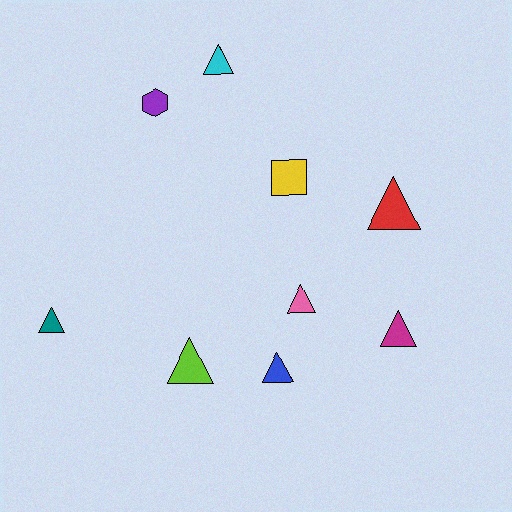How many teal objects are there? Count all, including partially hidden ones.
There is 1 teal object.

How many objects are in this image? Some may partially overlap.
There are 9 objects.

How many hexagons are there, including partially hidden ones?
There is 1 hexagon.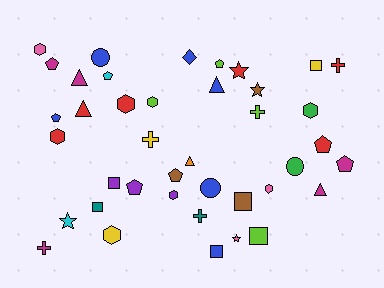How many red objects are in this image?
There are 6 red objects.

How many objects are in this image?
There are 40 objects.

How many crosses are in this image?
There are 5 crosses.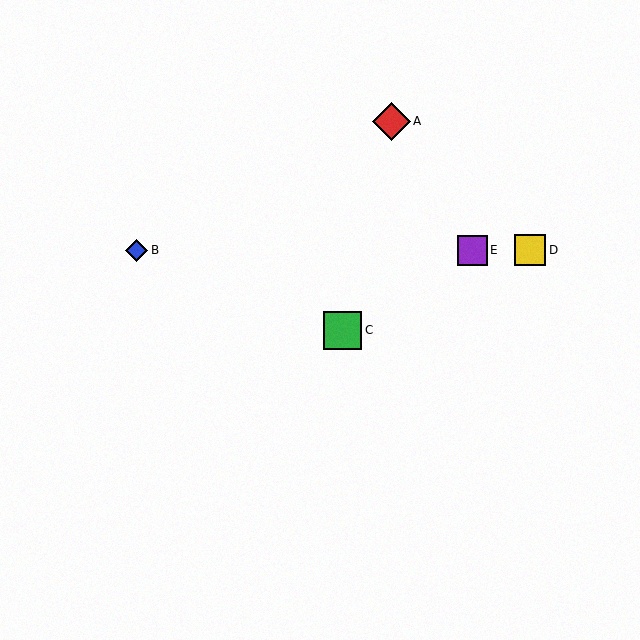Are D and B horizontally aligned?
Yes, both are at y≈250.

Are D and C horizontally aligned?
No, D is at y≈250 and C is at y≈330.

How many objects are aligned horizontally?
3 objects (B, D, E) are aligned horizontally.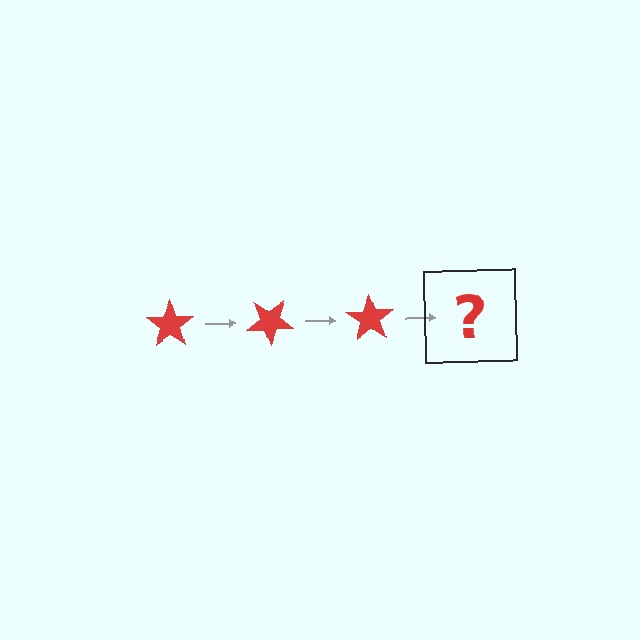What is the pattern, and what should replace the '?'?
The pattern is that the star rotates 35 degrees each step. The '?' should be a red star rotated 105 degrees.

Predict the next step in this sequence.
The next step is a red star rotated 105 degrees.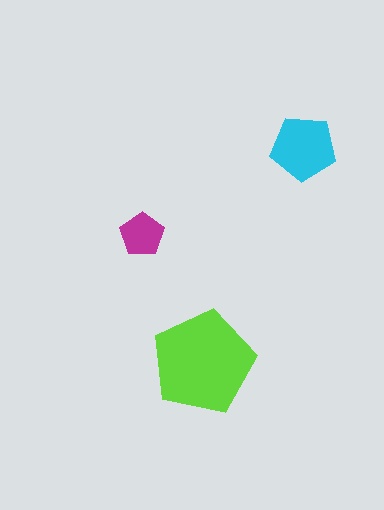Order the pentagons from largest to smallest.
the lime one, the cyan one, the magenta one.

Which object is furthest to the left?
The magenta pentagon is leftmost.